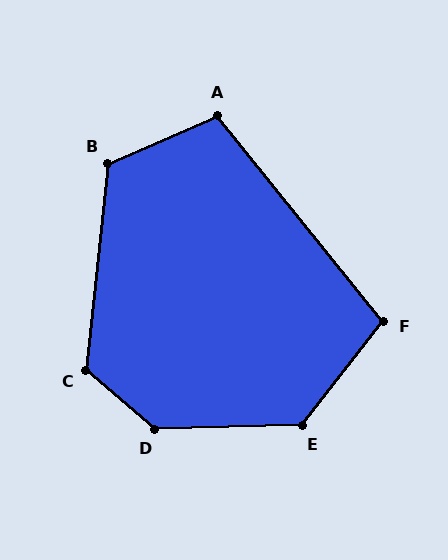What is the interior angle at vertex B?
Approximately 119 degrees (obtuse).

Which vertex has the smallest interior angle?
F, at approximately 103 degrees.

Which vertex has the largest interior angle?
D, at approximately 137 degrees.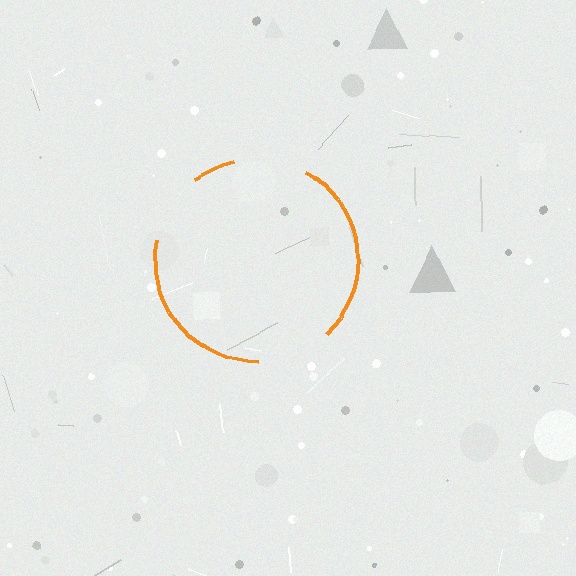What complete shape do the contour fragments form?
The contour fragments form a circle.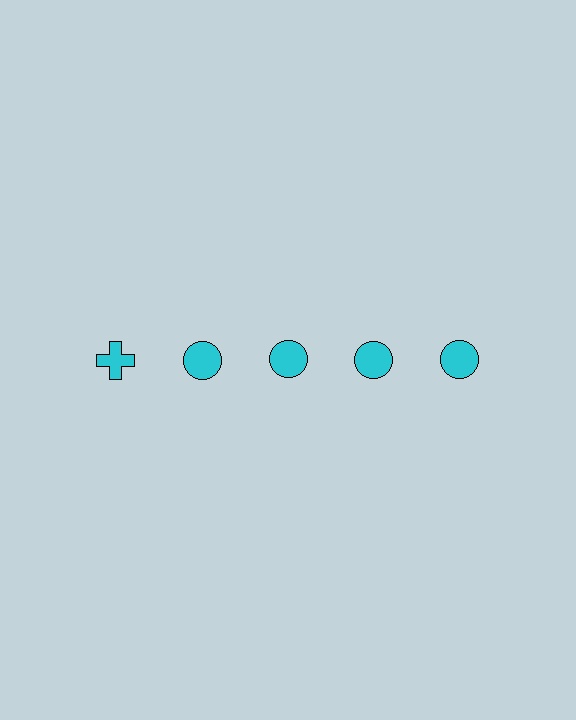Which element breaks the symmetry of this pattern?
The cyan cross in the top row, leftmost column breaks the symmetry. All other shapes are cyan circles.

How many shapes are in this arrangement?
There are 5 shapes arranged in a grid pattern.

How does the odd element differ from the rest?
It has a different shape: cross instead of circle.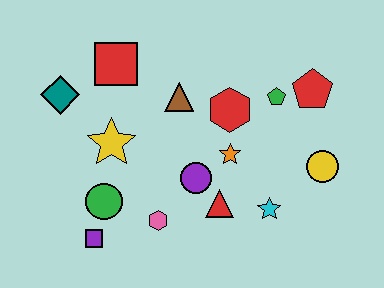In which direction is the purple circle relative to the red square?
The purple circle is below the red square.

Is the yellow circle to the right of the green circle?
Yes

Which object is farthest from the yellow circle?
The teal diamond is farthest from the yellow circle.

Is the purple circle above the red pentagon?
No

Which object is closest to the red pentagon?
The green pentagon is closest to the red pentagon.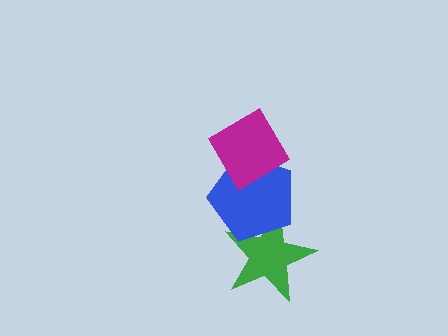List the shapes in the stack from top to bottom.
From top to bottom: the magenta diamond, the blue pentagon, the green star.